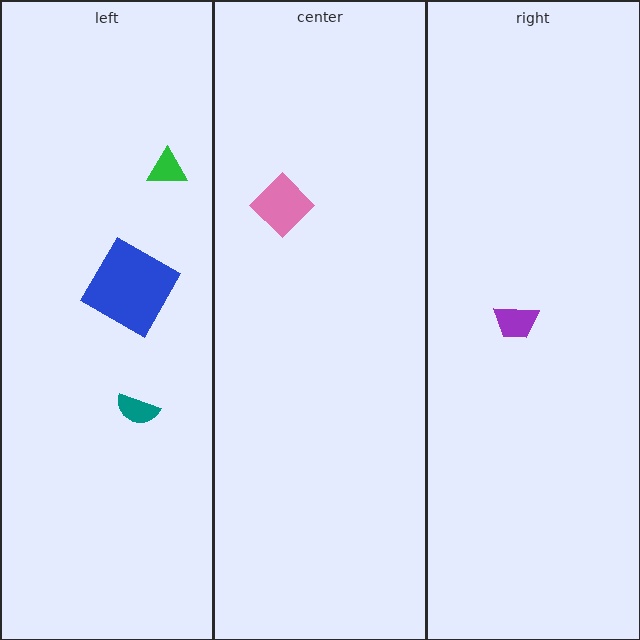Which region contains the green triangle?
The left region.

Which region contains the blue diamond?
The left region.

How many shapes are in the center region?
1.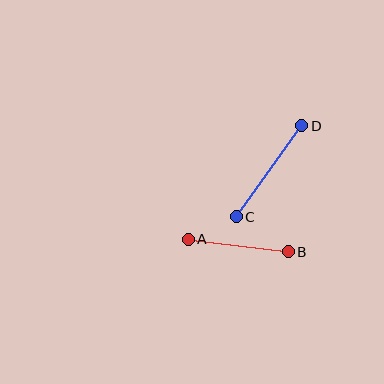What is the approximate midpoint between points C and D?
The midpoint is at approximately (269, 171) pixels.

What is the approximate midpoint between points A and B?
The midpoint is at approximately (238, 245) pixels.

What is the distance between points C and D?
The distance is approximately 112 pixels.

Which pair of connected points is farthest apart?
Points C and D are farthest apart.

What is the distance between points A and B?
The distance is approximately 101 pixels.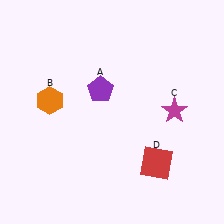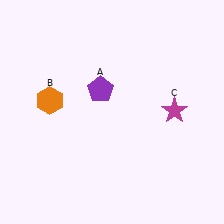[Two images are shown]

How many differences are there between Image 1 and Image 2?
There is 1 difference between the two images.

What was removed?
The red square (D) was removed in Image 2.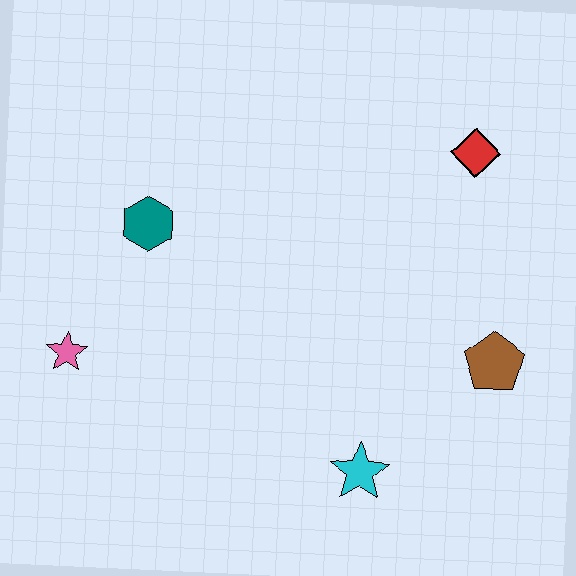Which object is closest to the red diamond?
The brown pentagon is closest to the red diamond.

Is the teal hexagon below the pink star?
No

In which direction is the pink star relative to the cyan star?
The pink star is to the left of the cyan star.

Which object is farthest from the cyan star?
The red diamond is farthest from the cyan star.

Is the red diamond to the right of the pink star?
Yes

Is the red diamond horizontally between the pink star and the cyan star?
No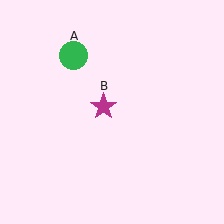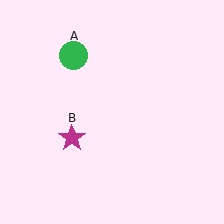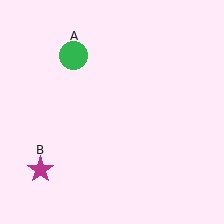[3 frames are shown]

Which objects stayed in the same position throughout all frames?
Green circle (object A) remained stationary.